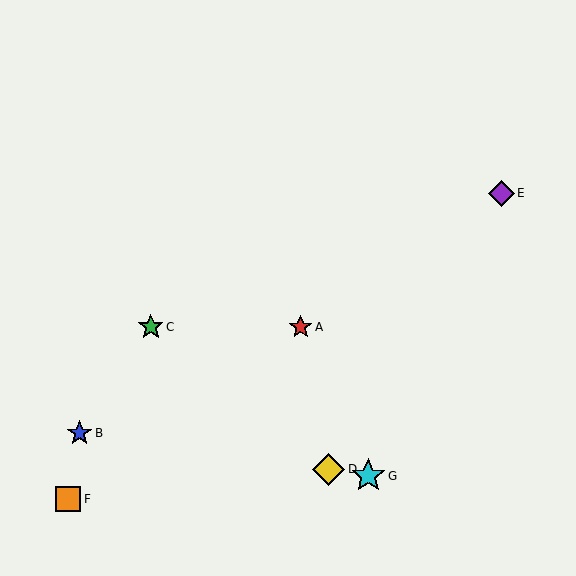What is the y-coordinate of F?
Object F is at y≈499.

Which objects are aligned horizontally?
Objects A, C are aligned horizontally.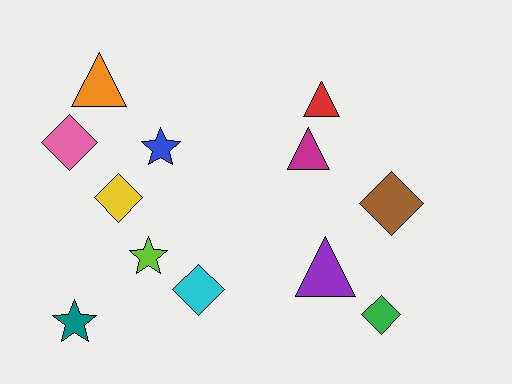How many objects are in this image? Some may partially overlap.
There are 12 objects.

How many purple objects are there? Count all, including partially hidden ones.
There is 1 purple object.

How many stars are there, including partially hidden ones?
There are 3 stars.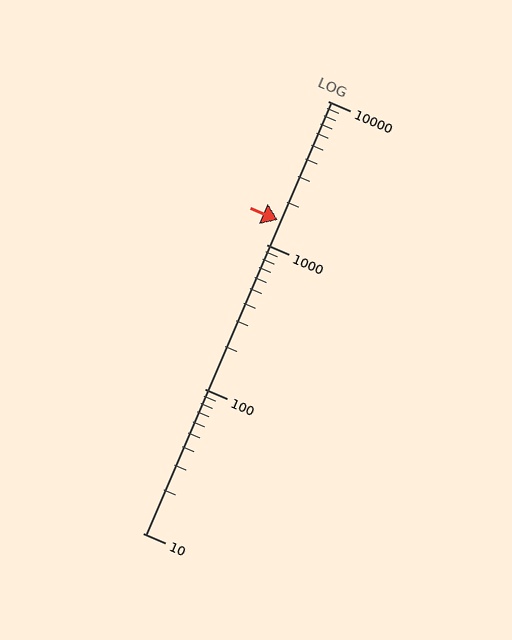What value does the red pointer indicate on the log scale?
The pointer indicates approximately 1500.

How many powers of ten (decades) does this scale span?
The scale spans 3 decades, from 10 to 10000.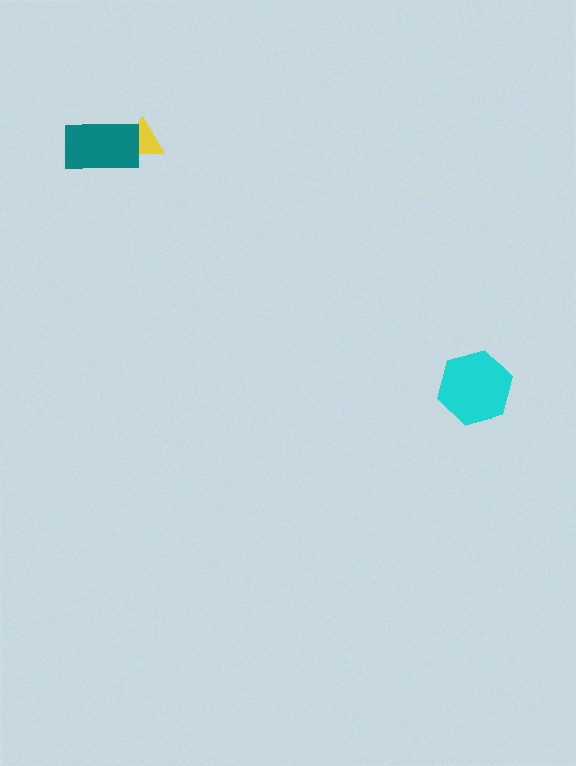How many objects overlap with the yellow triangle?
1 object overlaps with the yellow triangle.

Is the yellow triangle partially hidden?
Yes, it is partially covered by another shape.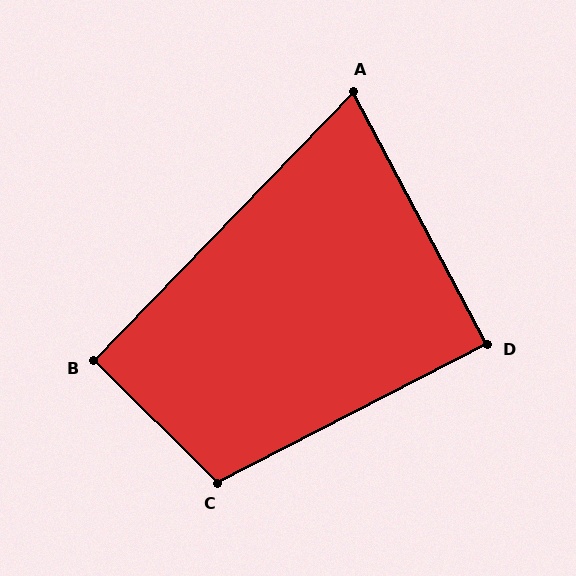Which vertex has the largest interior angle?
C, at approximately 108 degrees.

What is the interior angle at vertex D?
Approximately 89 degrees (approximately right).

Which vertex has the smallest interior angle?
A, at approximately 72 degrees.